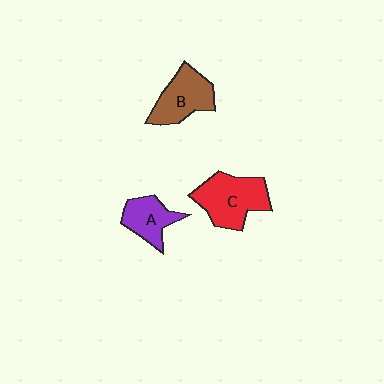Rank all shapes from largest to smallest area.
From largest to smallest: C (red), B (brown), A (purple).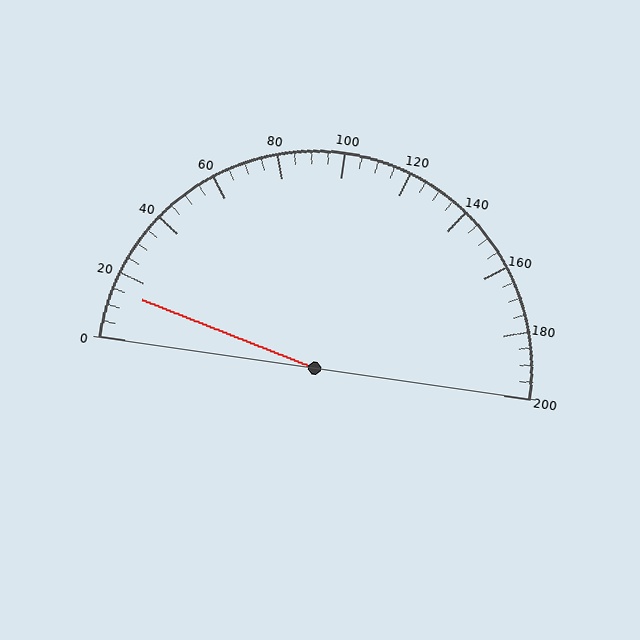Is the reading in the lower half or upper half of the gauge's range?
The reading is in the lower half of the range (0 to 200).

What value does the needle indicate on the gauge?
The needle indicates approximately 15.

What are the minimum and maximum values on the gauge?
The gauge ranges from 0 to 200.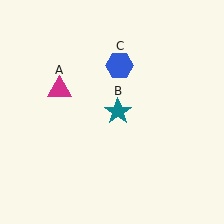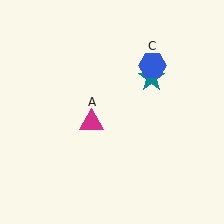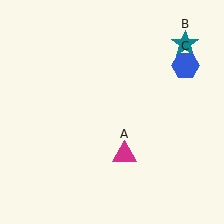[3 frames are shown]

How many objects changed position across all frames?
3 objects changed position: magenta triangle (object A), teal star (object B), blue hexagon (object C).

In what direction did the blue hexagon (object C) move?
The blue hexagon (object C) moved right.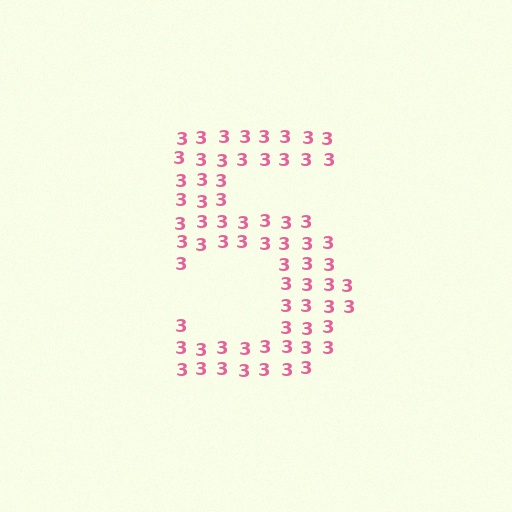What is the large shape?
The large shape is the digit 5.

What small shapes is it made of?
It is made of small digit 3's.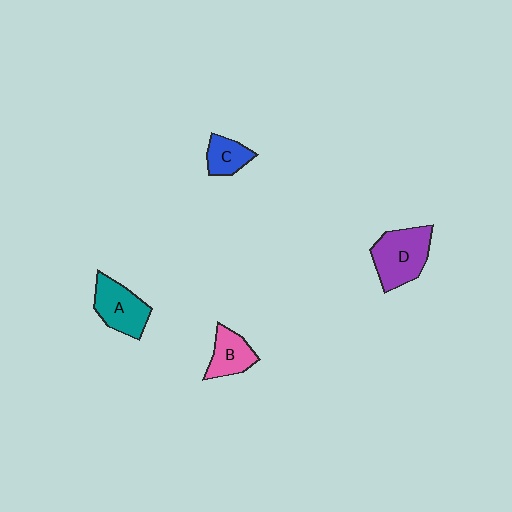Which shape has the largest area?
Shape D (purple).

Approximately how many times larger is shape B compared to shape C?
Approximately 1.3 times.